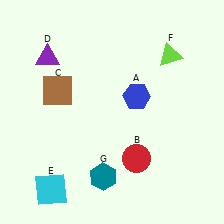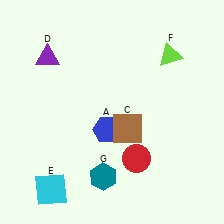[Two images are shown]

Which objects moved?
The objects that moved are: the blue hexagon (A), the brown square (C).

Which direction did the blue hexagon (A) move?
The blue hexagon (A) moved down.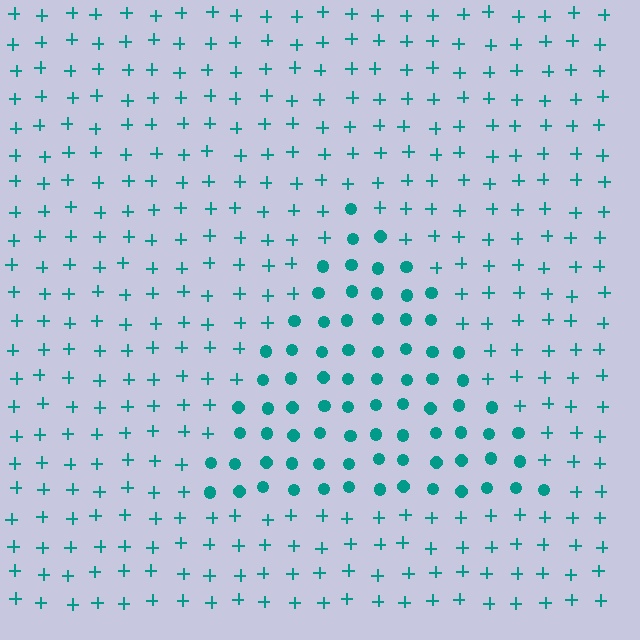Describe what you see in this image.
The image is filled with small teal elements arranged in a uniform grid. A triangle-shaped region contains circles, while the surrounding area contains plus signs. The boundary is defined purely by the change in element shape.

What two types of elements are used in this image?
The image uses circles inside the triangle region and plus signs outside it.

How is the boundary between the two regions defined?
The boundary is defined by a change in element shape: circles inside vs. plus signs outside. All elements share the same color and spacing.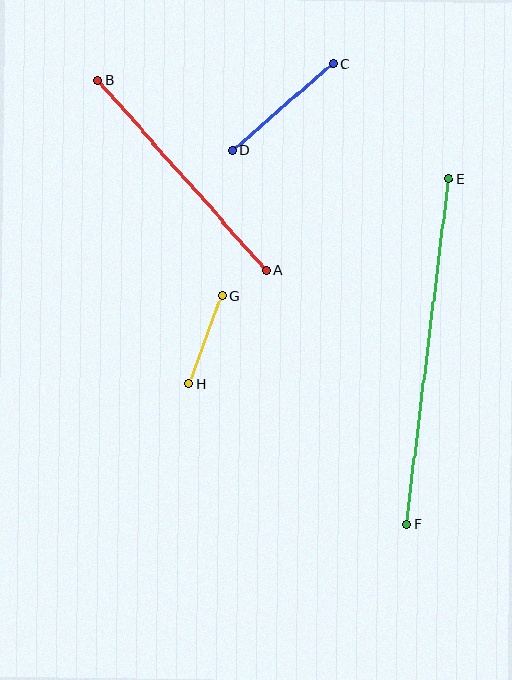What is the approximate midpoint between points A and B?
The midpoint is at approximately (182, 175) pixels.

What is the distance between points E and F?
The distance is approximately 348 pixels.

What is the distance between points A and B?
The distance is approximately 254 pixels.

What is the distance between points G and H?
The distance is approximately 94 pixels.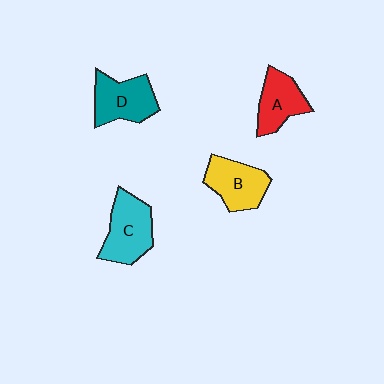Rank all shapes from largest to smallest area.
From largest to smallest: C (cyan), D (teal), B (yellow), A (red).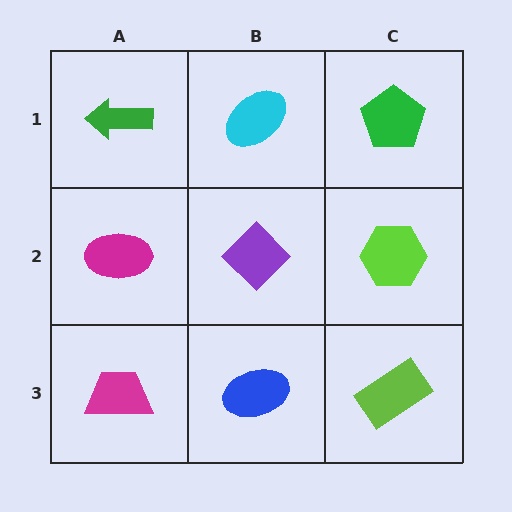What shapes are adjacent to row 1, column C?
A lime hexagon (row 2, column C), a cyan ellipse (row 1, column B).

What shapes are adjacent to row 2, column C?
A green pentagon (row 1, column C), a lime rectangle (row 3, column C), a purple diamond (row 2, column B).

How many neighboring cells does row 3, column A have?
2.